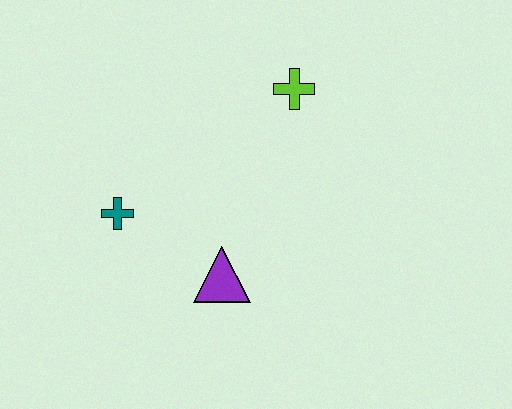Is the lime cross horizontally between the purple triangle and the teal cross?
No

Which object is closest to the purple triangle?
The teal cross is closest to the purple triangle.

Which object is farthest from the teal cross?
The lime cross is farthest from the teal cross.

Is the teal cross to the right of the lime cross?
No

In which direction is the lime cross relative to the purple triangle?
The lime cross is above the purple triangle.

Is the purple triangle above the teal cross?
No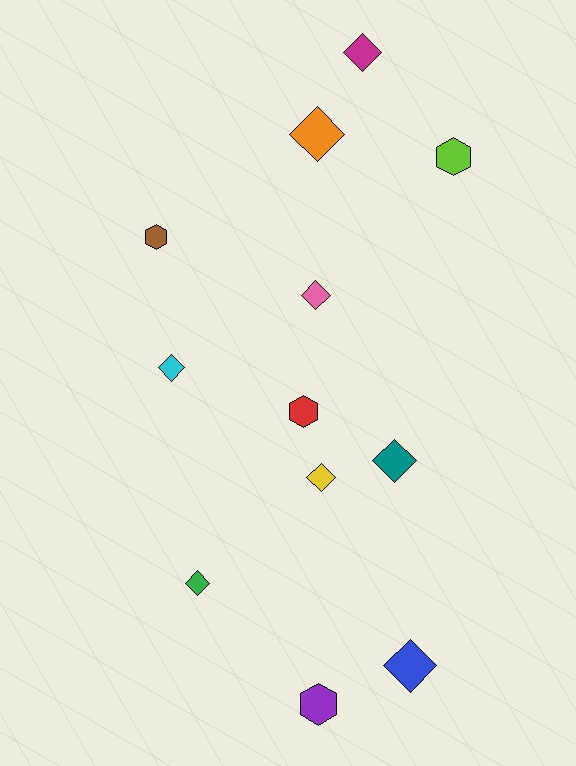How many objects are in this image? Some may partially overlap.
There are 12 objects.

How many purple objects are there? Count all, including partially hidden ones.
There is 1 purple object.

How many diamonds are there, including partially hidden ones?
There are 8 diamonds.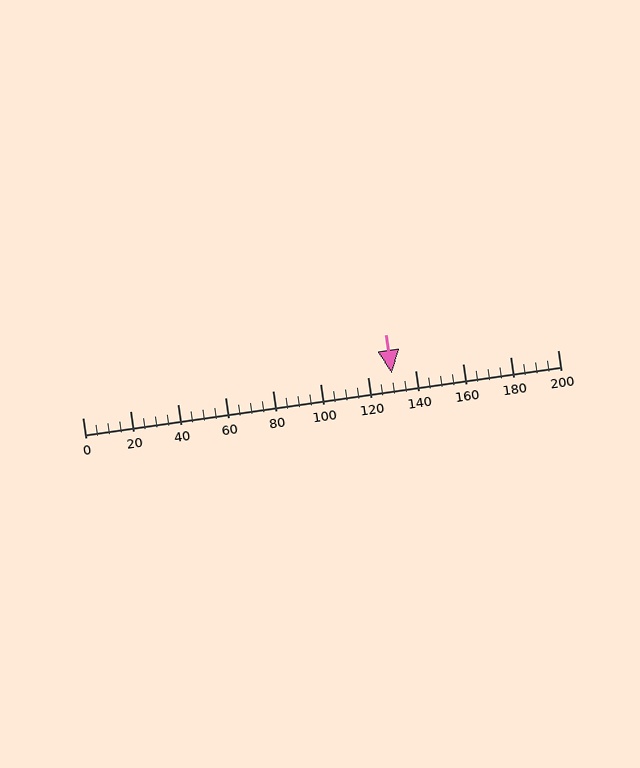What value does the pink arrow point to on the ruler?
The pink arrow points to approximately 130.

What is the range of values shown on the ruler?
The ruler shows values from 0 to 200.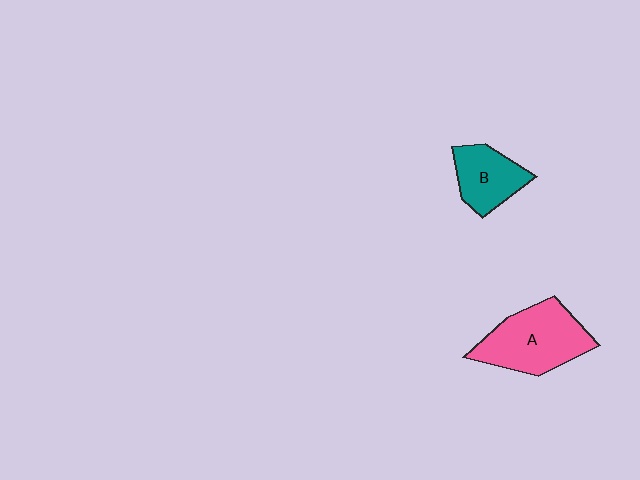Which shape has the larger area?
Shape A (pink).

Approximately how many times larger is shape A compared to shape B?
Approximately 1.6 times.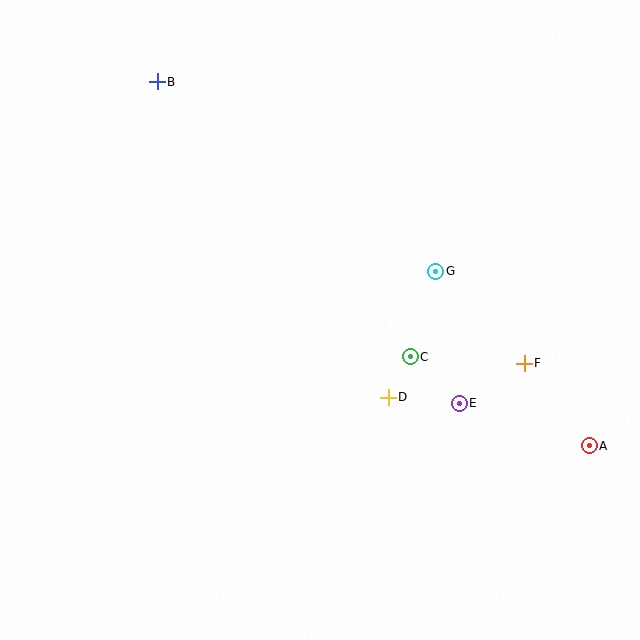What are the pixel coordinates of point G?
Point G is at (436, 271).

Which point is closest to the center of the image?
Point C at (410, 357) is closest to the center.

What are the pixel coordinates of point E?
Point E is at (459, 403).